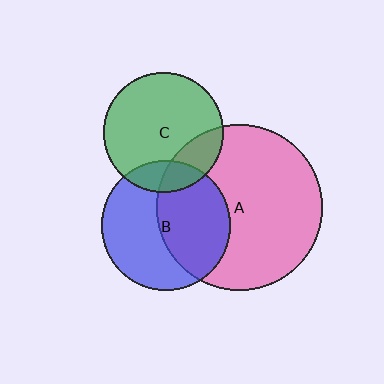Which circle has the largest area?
Circle A (pink).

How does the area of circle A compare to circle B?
Approximately 1.6 times.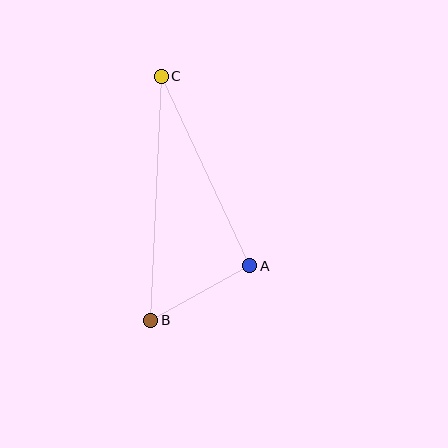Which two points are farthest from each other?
Points B and C are farthest from each other.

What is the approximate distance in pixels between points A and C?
The distance between A and C is approximately 209 pixels.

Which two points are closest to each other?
Points A and B are closest to each other.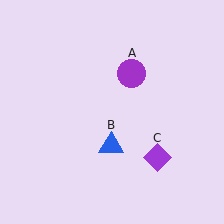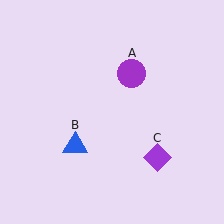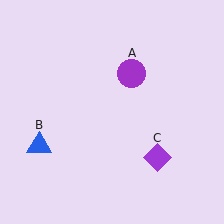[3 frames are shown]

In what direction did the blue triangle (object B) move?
The blue triangle (object B) moved left.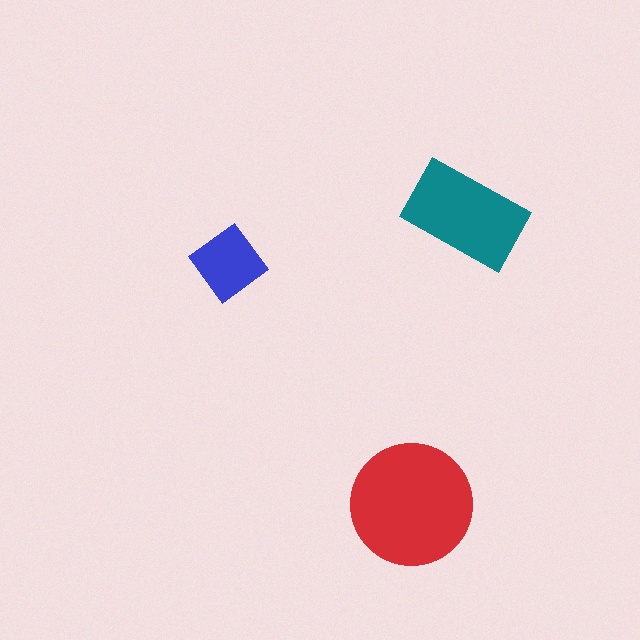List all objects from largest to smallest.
The red circle, the teal rectangle, the blue diamond.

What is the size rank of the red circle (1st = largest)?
1st.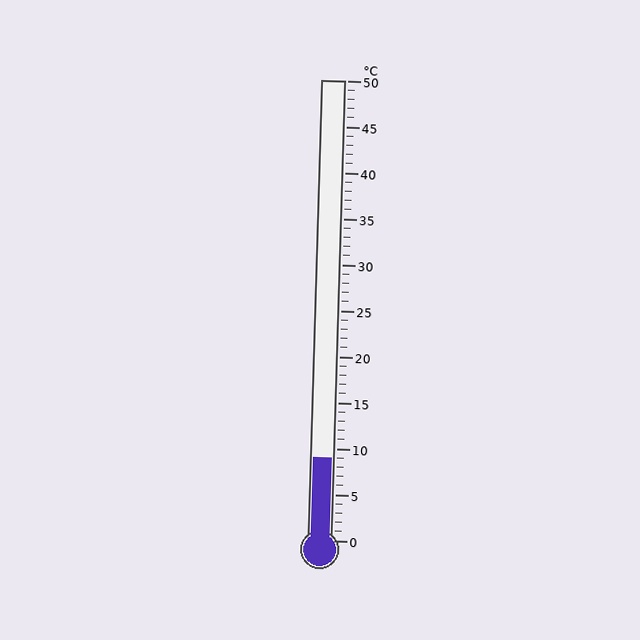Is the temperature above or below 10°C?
The temperature is below 10°C.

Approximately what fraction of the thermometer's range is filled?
The thermometer is filled to approximately 20% of its range.